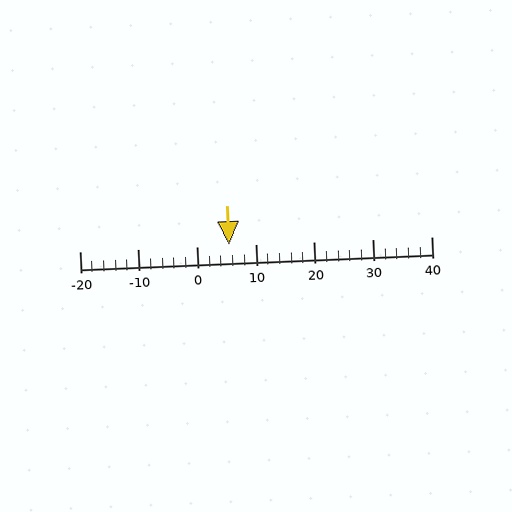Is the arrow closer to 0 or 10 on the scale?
The arrow is closer to 10.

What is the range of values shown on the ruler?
The ruler shows values from -20 to 40.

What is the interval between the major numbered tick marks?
The major tick marks are spaced 10 units apart.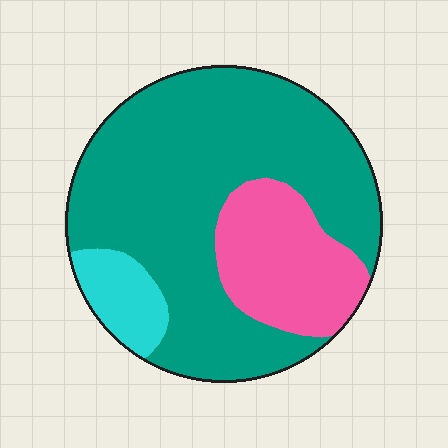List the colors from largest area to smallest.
From largest to smallest: teal, pink, cyan.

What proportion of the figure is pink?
Pink takes up about one fifth (1/5) of the figure.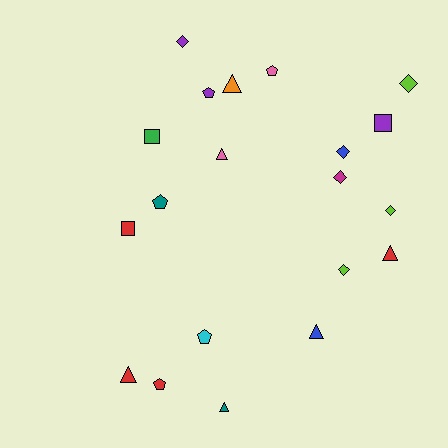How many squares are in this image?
There are 3 squares.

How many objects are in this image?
There are 20 objects.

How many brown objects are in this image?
There are no brown objects.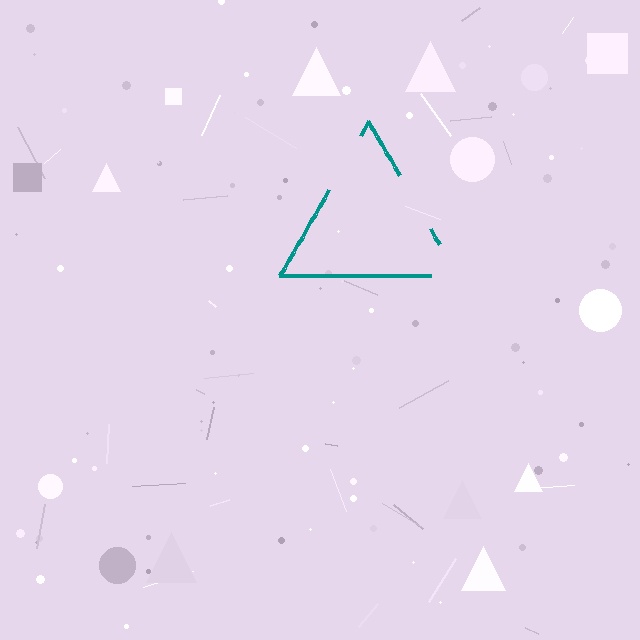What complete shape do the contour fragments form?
The contour fragments form a triangle.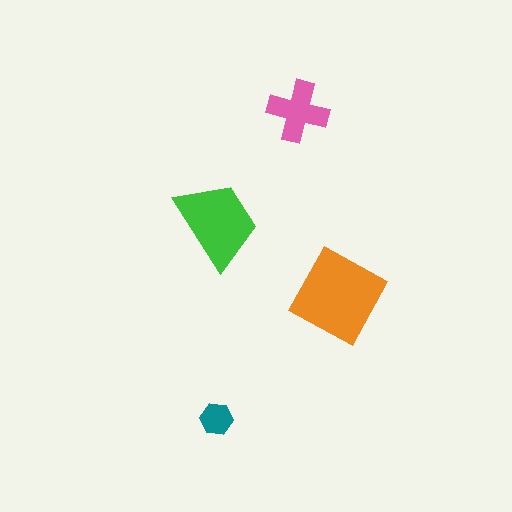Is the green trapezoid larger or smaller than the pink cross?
Larger.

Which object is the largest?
The orange diamond.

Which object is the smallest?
The teal hexagon.